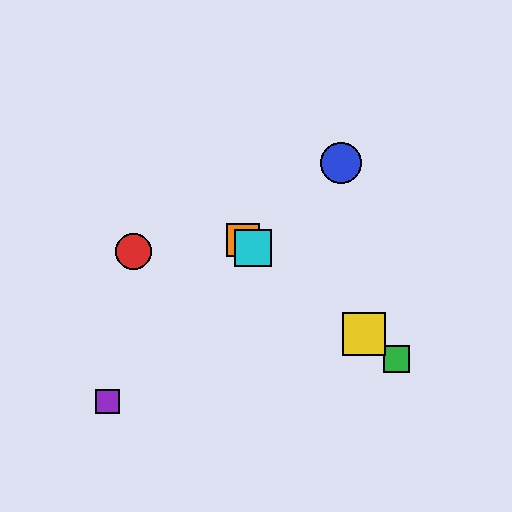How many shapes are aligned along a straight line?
4 shapes (the green square, the yellow square, the orange square, the cyan square) are aligned along a straight line.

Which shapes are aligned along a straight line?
The green square, the yellow square, the orange square, the cyan square are aligned along a straight line.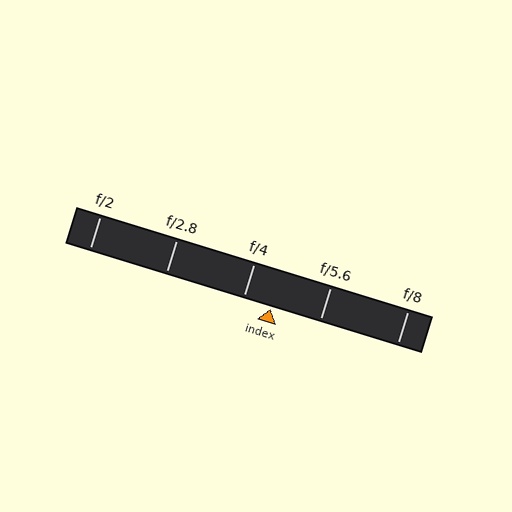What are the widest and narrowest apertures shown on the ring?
The widest aperture shown is f/2 and the narrowest is f/8.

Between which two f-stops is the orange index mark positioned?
The index mark is between f/4 and f/5.6.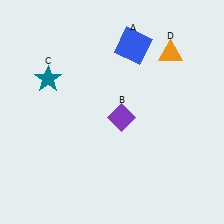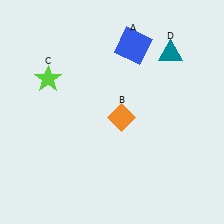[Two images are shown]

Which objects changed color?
B changed from purple to orange. C changed from teal to lime. D changed from orange to teal.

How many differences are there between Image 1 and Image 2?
There are 3 differences between the two images.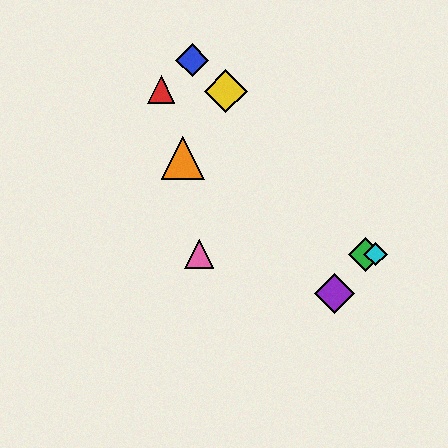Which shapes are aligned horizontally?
The green diamond, the cyan diamond, the pink triangle are aligned horizontally.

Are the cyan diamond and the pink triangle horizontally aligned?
Yes, both are at y≈254.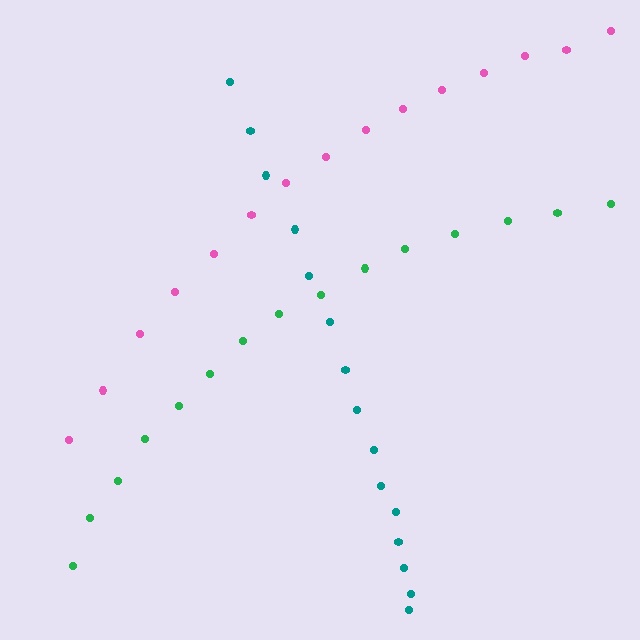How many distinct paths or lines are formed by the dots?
There are 3 distinct paths.